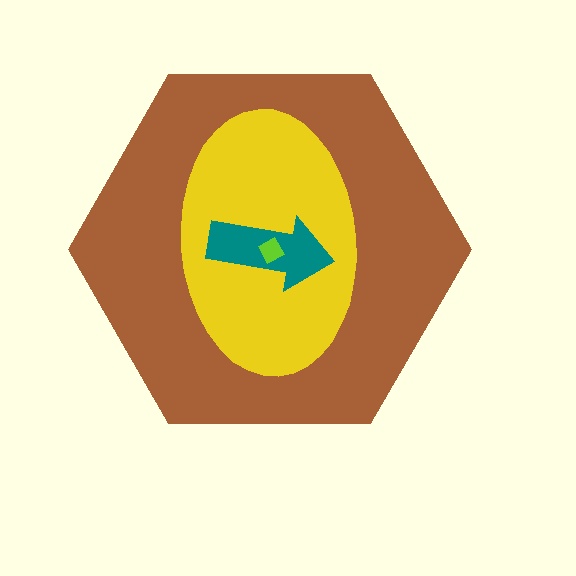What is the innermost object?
The lime diamond.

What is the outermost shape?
The brown hexagon.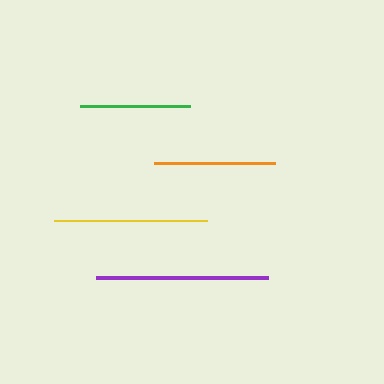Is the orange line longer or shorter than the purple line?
The purple line is longer than the orange line.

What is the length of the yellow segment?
The yellow segment is approximately 153 pixels long.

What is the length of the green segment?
The green segment is approximately 110 pixels long.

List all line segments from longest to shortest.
From longest to shortest: purple, yellow, orange, green.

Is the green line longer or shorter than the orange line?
The orange line is longer than the green line.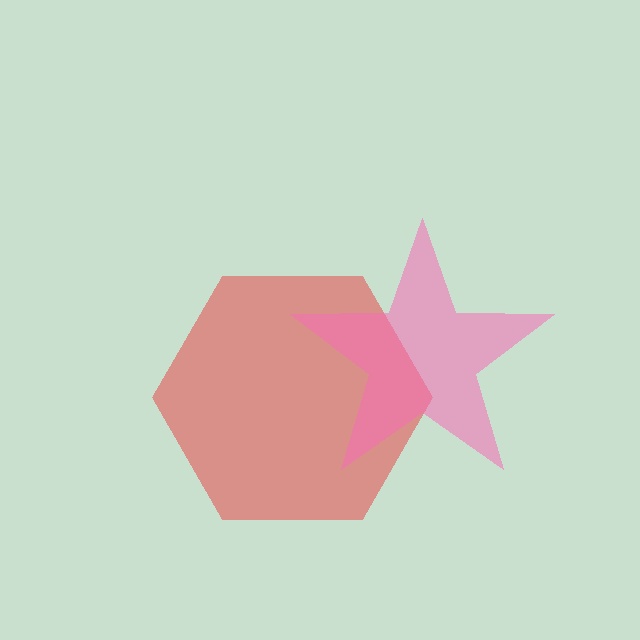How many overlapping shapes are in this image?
There are 2 overlapping shapes in the image.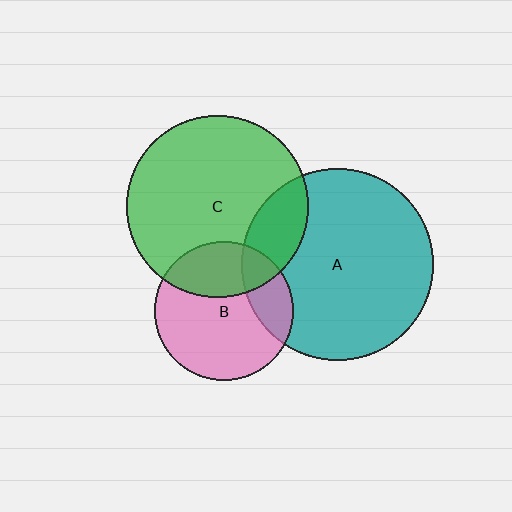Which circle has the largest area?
Circle A (teal).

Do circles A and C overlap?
Yes.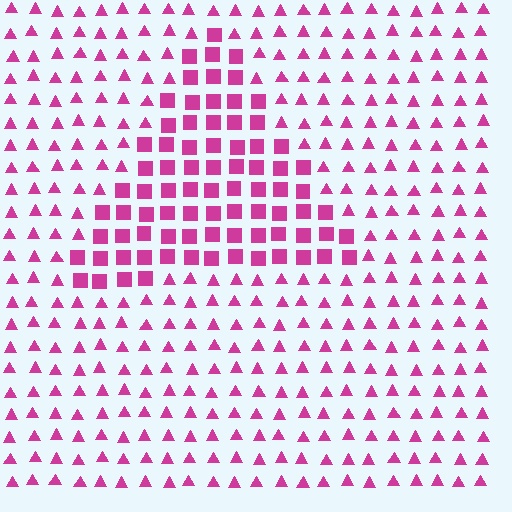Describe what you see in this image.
The image is filled with small magenta elements arranged in a uniform grid. A triangle-shaped region contains squares, while the surrounding area contains triangles. The boundary is defined purely by the change in element shape.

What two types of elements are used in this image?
The image uses squares inside the triangle region and triangles outside it.